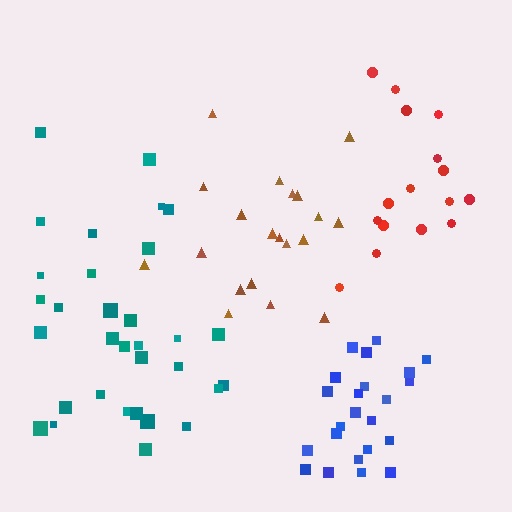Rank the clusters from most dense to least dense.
blue, teal, brown, red.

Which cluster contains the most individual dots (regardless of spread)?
Teal (32).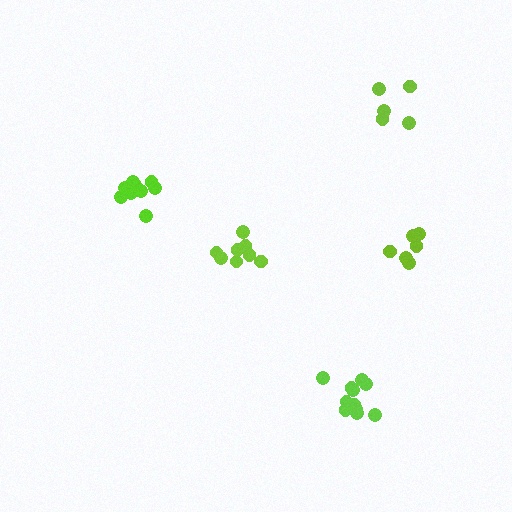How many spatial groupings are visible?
There are 5 spatial groupings.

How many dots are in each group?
Group 1: 11 dots, Group 2: 5 dots, Group 3: 8 dots, Group 4: 6 dots, Group 5: 9 dots (39 total).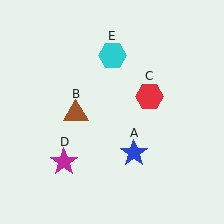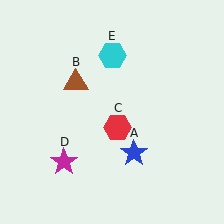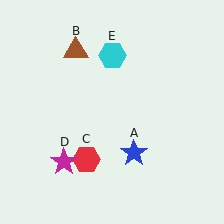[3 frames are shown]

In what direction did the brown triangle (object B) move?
The brown triangle (object B) moved up.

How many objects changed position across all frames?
2 objects changed position: brown triangle (object B), red hexagon (object C).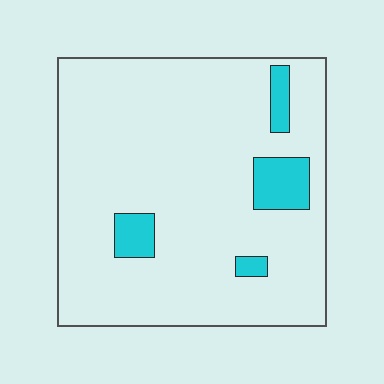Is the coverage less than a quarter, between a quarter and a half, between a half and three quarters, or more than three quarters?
Less than a quarter.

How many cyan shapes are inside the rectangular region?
4.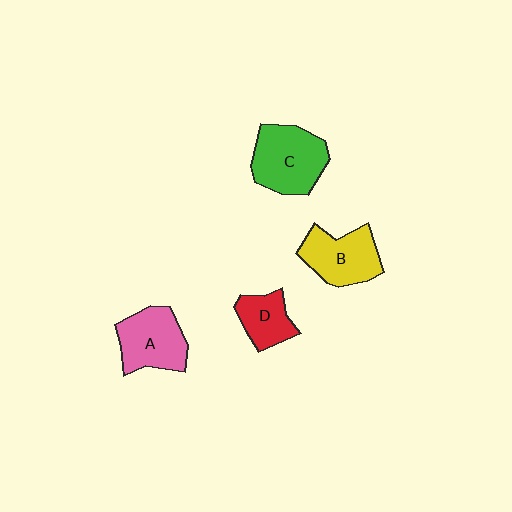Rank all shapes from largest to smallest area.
From largest to smallest: C (green), A (pink), B (yellow), D (red).